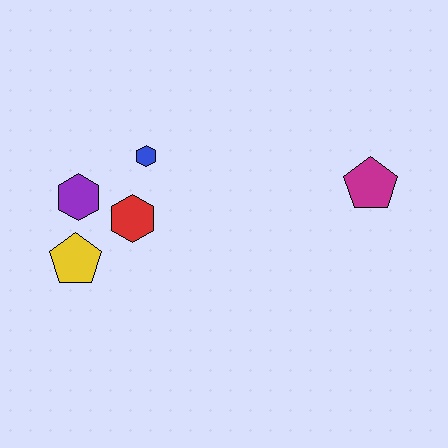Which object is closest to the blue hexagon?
The red hexagon is closest to the blue hexagon.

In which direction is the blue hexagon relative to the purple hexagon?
The blue hexagon is to the right of the purple hexagon.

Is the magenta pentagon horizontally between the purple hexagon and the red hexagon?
No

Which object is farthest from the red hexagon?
The magenta pentagon is farthest from the red hexagon.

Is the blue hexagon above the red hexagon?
Yes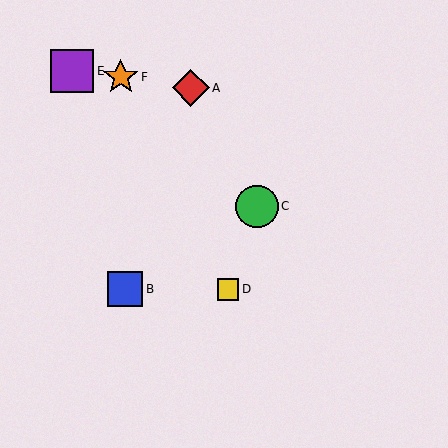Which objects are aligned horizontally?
Objects B, D are aligned horizontally.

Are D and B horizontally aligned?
Yes, both are at y≈289.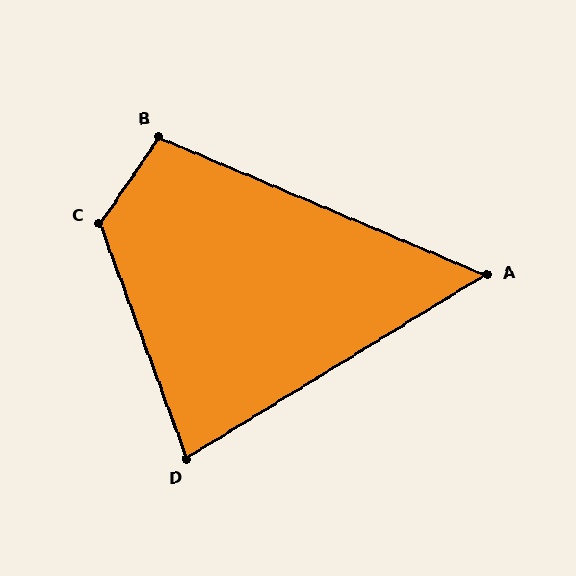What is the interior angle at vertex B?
Approximately 101 degrees (obtuse).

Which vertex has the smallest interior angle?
A, at approximately 54 degrees.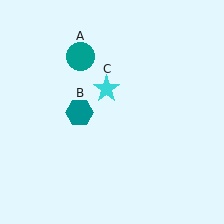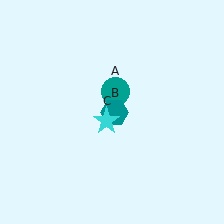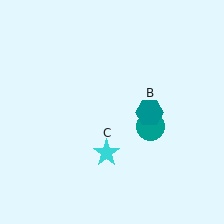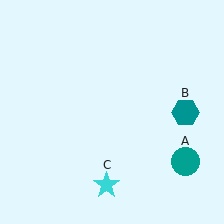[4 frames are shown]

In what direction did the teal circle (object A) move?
The teal circle (object A) moved down and to the right.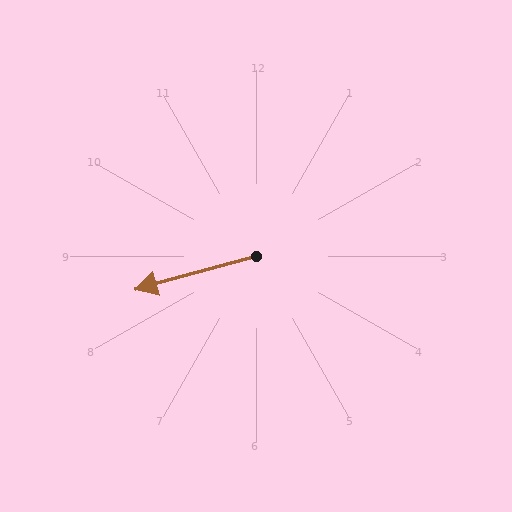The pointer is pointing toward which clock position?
Roughly 8 o'clock.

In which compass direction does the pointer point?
West.